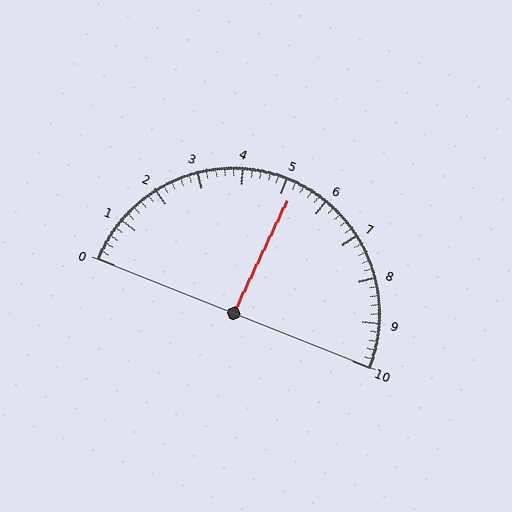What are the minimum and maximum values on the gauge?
The gauge ranges from 0 to 10.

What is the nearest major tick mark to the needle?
The nearest major tick mark is 5.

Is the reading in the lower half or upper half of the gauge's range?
The reading is in the upper half of the range (0 to 10).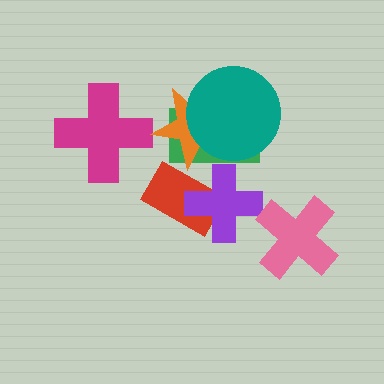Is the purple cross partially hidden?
Yes, it is partially covered by another shape.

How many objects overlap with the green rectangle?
4 objects overlap with the green rectangle.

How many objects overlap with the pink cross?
0 objects overlap with the pink cross.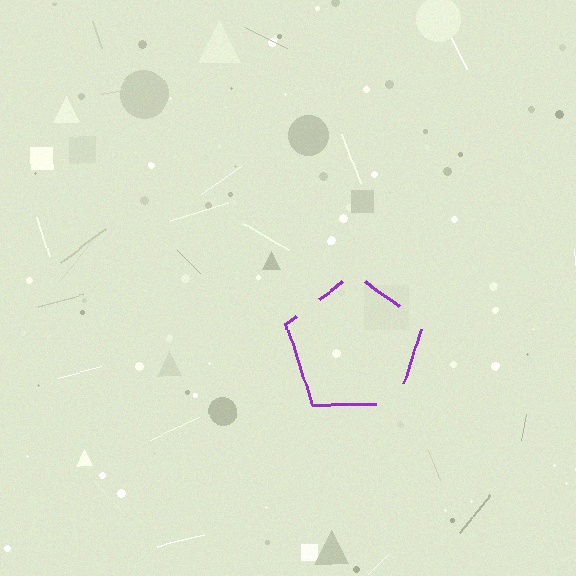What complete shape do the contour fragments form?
The contour fragments form a pentagon.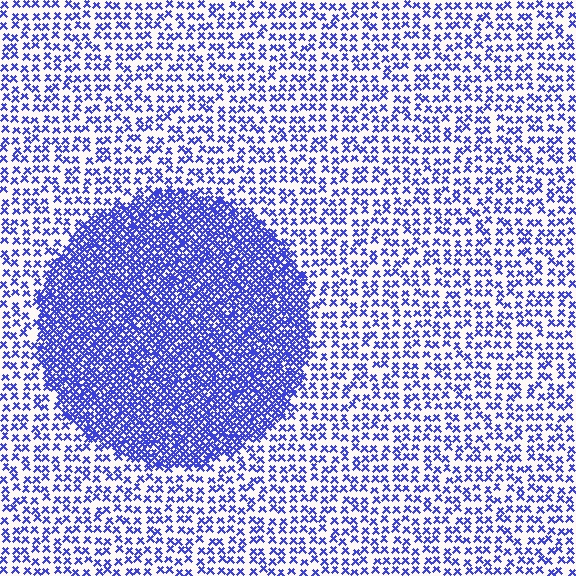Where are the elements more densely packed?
The elements are more densely packed inside the circle boundary.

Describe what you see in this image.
The image contains small blue elements arranged at two different densities. A circle-shaped region is visible where the elements are more densely packed than the surrounding area.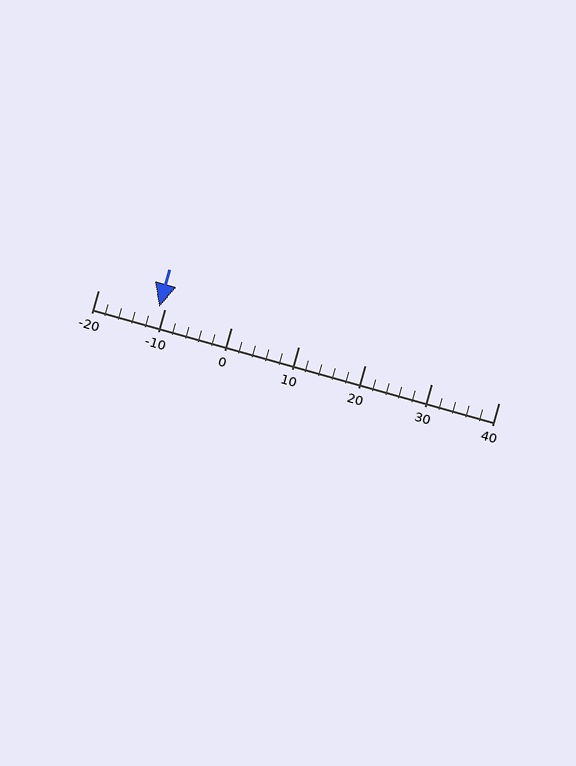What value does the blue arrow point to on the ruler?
The blue arrow points to approximately -11.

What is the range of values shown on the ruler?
The ruler shows values from -20 to 40.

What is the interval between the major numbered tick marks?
The major tick marks are spaced 10 units apart.